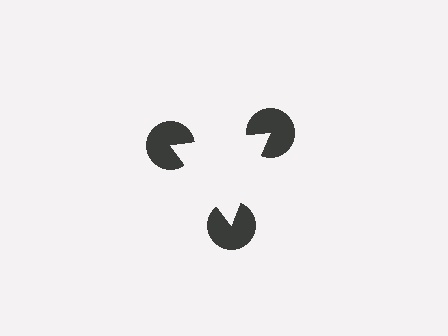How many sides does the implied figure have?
3 sides.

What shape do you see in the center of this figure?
An illusory triangle — its edges are inferred from the aligned wedge cuts in the pac-man discs, not physically drawn.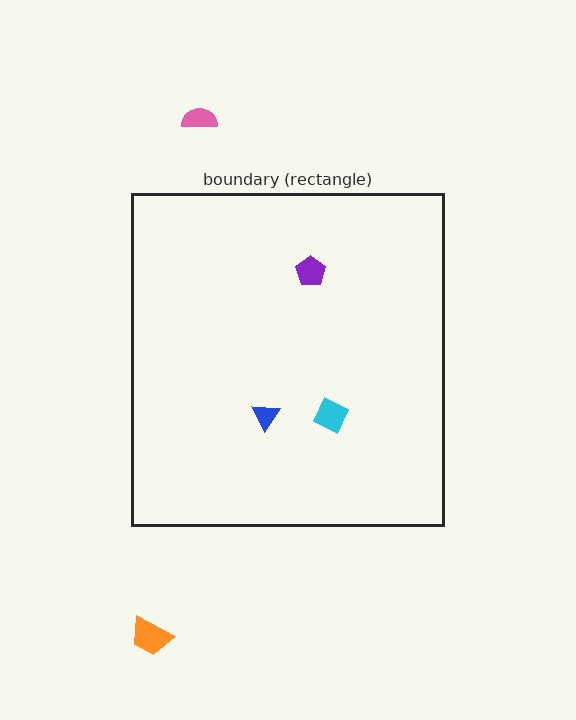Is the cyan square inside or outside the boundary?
Inside.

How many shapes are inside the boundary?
3 inside, 2 outside.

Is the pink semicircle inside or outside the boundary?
Outside.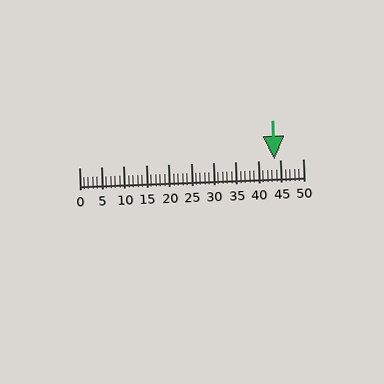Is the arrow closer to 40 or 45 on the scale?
The arrow is closer to 45.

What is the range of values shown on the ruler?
The ruler shows values from 0 to 50.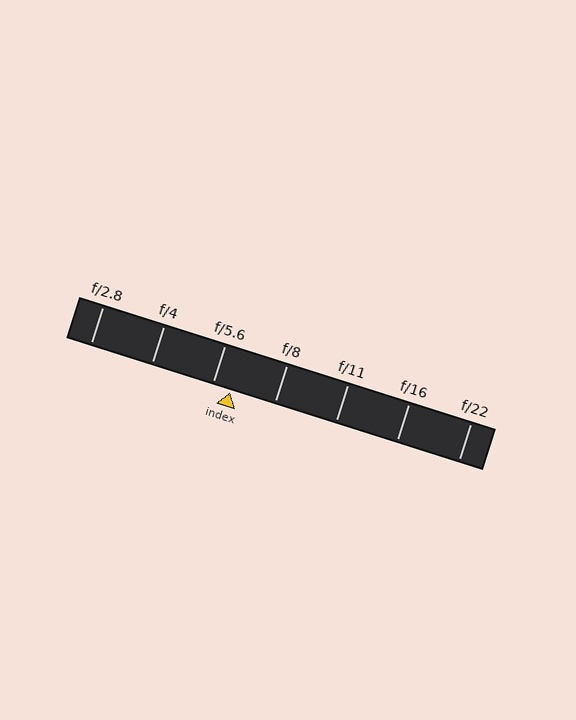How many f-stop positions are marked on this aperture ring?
There are 7 f-stop positions marked.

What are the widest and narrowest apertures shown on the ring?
The widest aperture shown is f/2.8 and the narrowest is f/22.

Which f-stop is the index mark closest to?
The index mark is closest to f/5.6.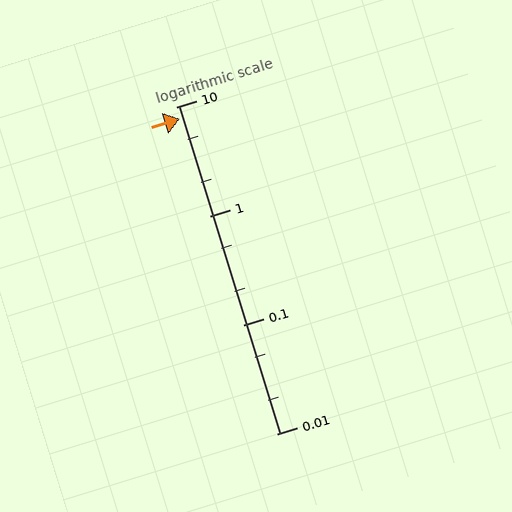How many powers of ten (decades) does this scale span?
The scale spans 3 decades, from 0.01 to 10.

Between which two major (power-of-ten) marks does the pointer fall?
The pointer is between 1 and 10.